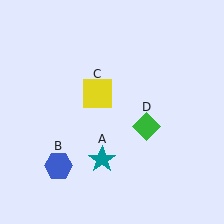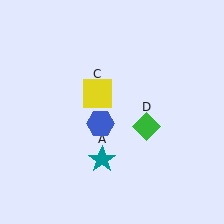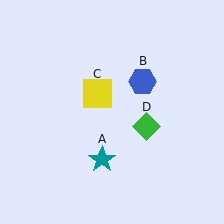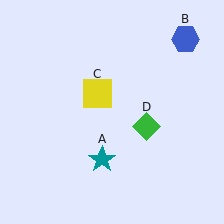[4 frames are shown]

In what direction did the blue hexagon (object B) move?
The blue hexagon (object B) moved up and to the right.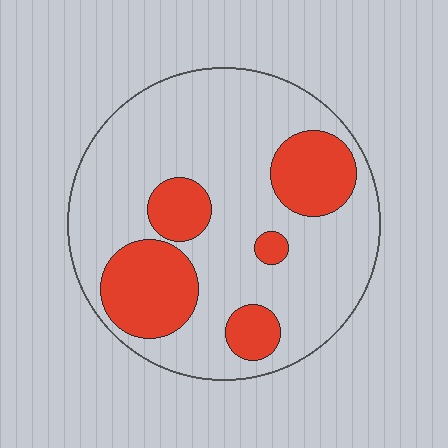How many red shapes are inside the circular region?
5.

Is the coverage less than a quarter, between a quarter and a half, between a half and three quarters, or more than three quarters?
Between a quarter and a half.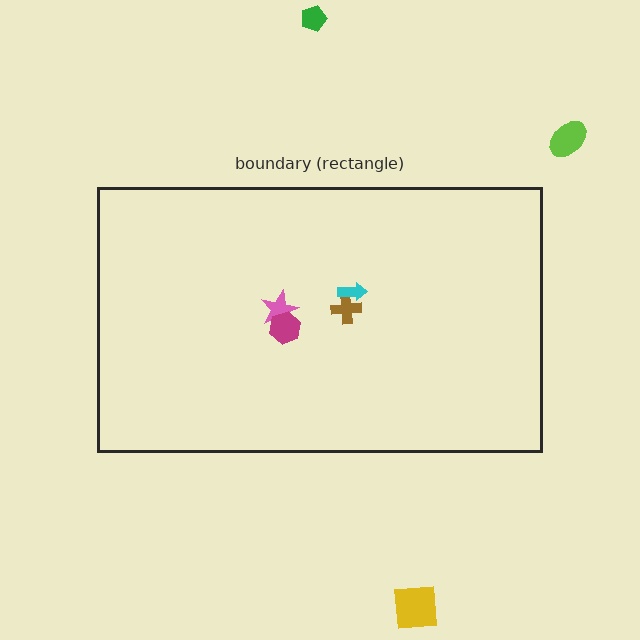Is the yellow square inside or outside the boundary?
Outside.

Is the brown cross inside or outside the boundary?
Inside.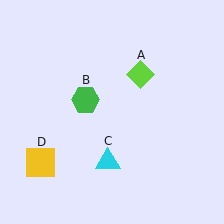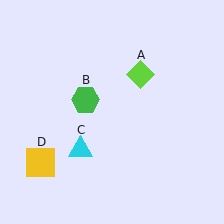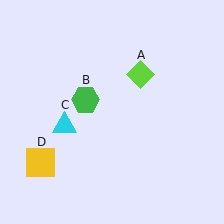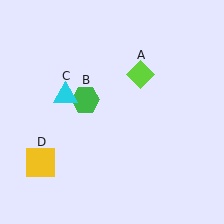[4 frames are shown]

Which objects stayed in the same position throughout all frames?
Lime diamond (object A) and green hexagon (object B) and yellow square (object D) remained stationary.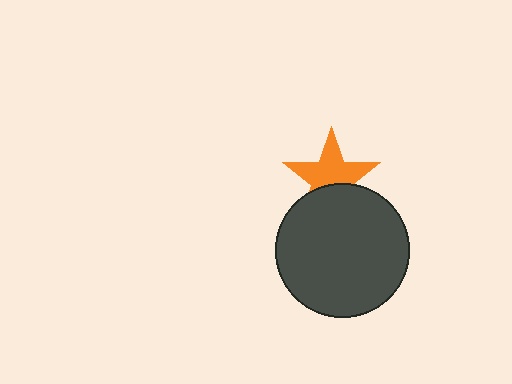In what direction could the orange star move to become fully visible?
The orange star could move up. That would shift it out from behind the dark gray circle entirely.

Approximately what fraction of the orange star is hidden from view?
Roughly 36% of the orange star is hidden behind the dark gray circle.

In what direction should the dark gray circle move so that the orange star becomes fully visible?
The dark gray circle should move down. That is the shortest direction to clear the overlap and leave the orange star fully visible.